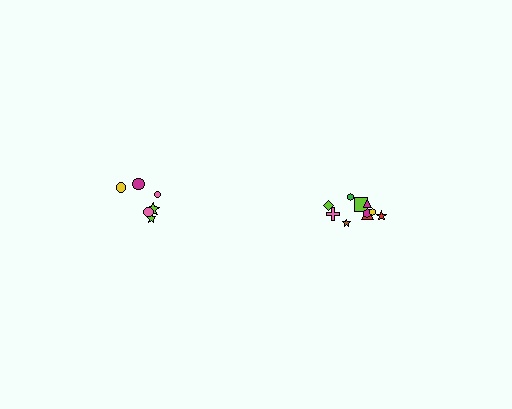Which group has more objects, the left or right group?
The right group.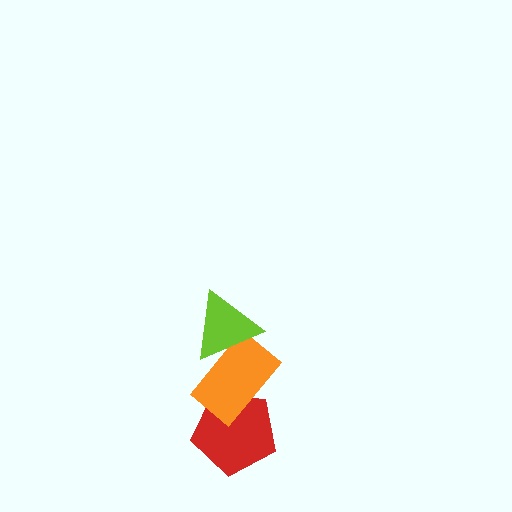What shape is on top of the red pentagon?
The orange rectangle is on top of the red pentagon.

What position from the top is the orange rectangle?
The orange rectangle is 2nd from the top.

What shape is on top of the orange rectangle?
The lime triangle is on top of the orange rectangle.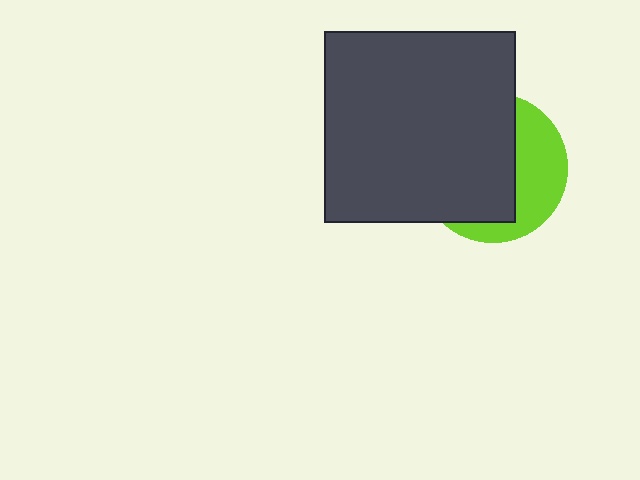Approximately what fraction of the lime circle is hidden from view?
Roughly 63% of the lime circle is hidden behind the dark gray square.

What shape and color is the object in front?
The object in front is a dark gray square.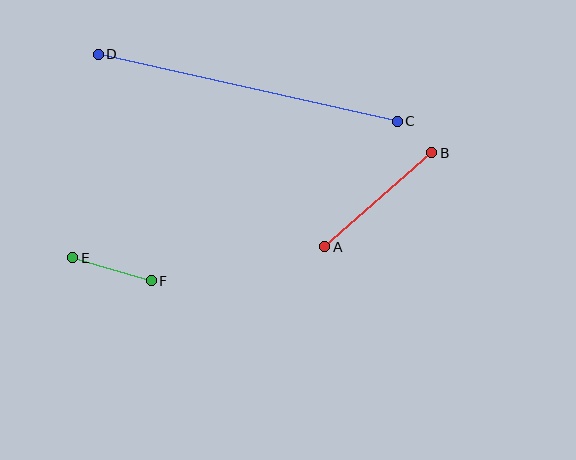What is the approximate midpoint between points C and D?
The midpoint is at approximately (248, 88) pixels.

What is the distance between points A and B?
The distance is approximately 142 pixels.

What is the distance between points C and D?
The distance is approximately 307 pixels.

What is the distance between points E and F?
The distance is approximately 82 pixels.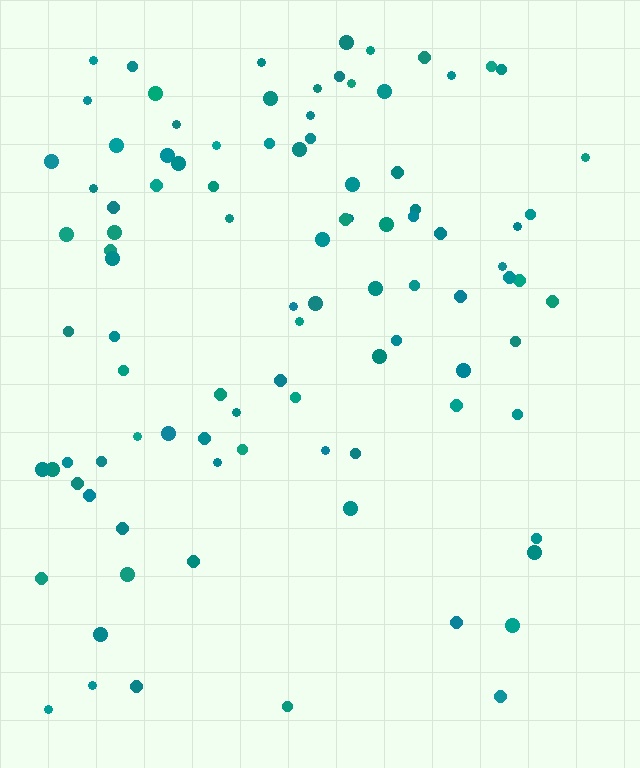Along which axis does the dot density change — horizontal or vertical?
Vertical.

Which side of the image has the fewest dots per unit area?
The bottom.